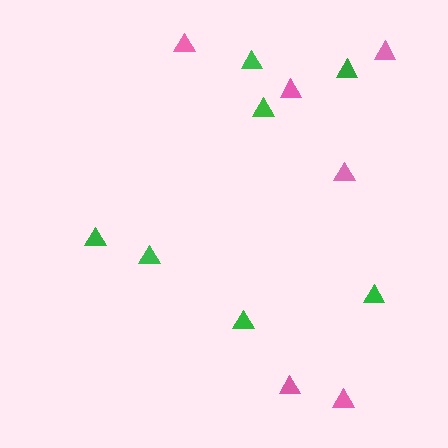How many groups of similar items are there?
There are 2 groups: one group of pink triangles (6) and one group of green triangles (7).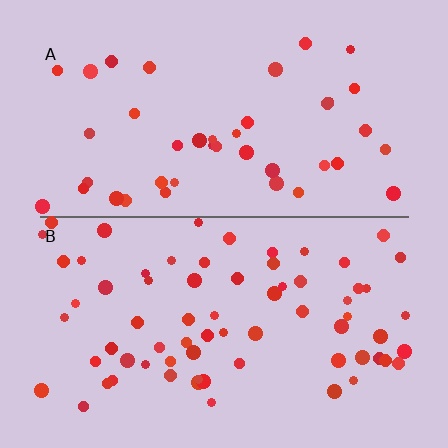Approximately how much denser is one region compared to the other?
Approximately 1.7× — region B over region A.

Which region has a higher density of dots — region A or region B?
B (the bottom).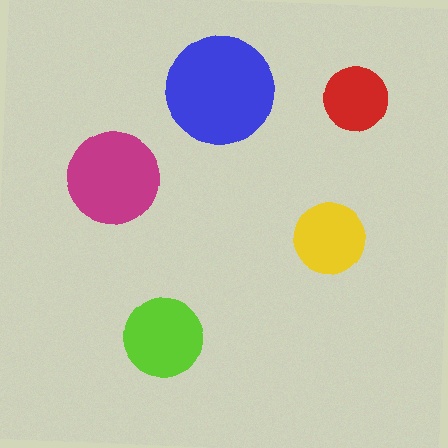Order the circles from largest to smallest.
the blue one, the magenta one, the lime one, the yellow one, the red one.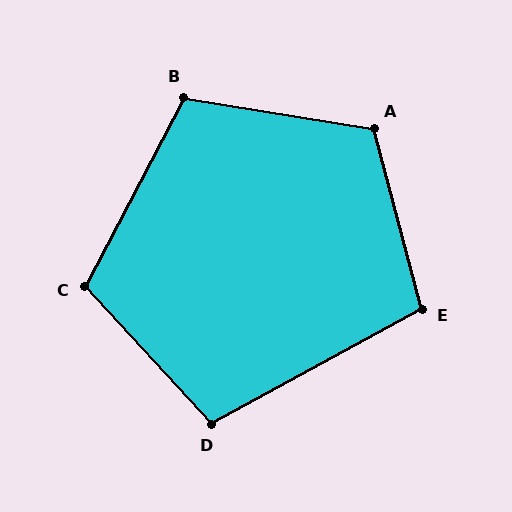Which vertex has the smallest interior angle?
D, at approximately 104 degrees.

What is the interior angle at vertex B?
Approximately 108 degrees (obtuse).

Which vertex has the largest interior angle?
A, at approximately 114 degrees.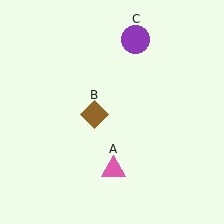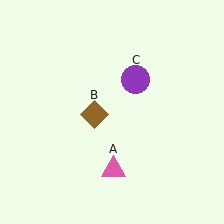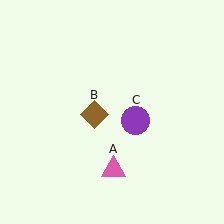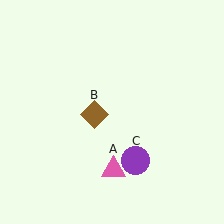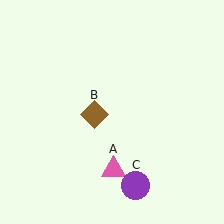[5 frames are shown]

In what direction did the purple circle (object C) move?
The purple circle (object C) moved down.